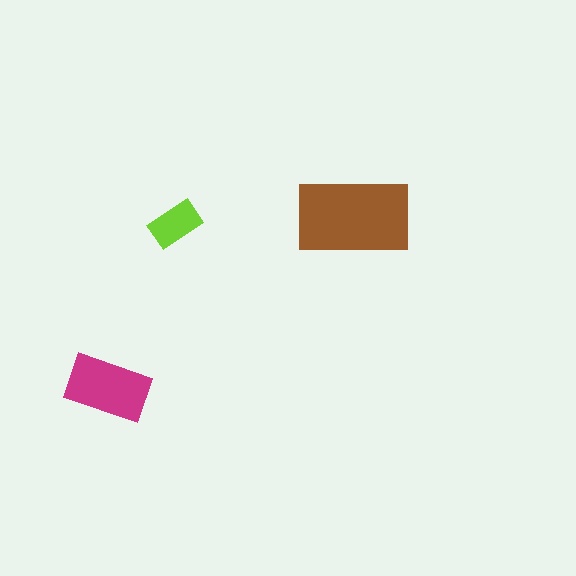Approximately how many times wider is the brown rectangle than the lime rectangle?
About 2 times wider.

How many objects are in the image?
There are 3 objects in the image.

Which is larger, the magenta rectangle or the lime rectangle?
The magenta one.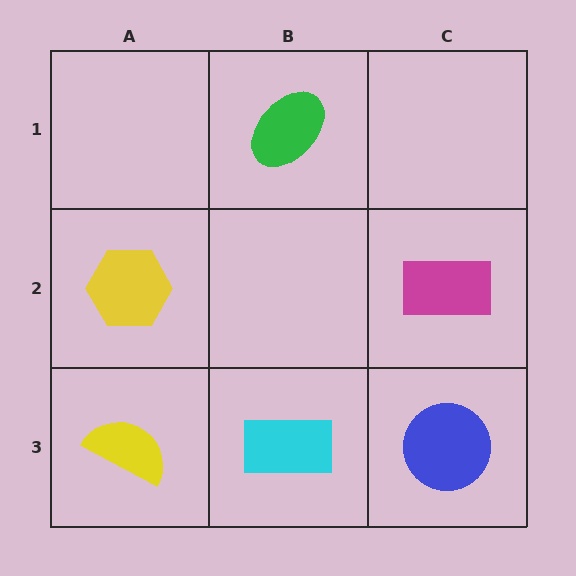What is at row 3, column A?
A yellow semicircle.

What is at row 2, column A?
A yellow hexagon.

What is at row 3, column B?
A cyan rectangle.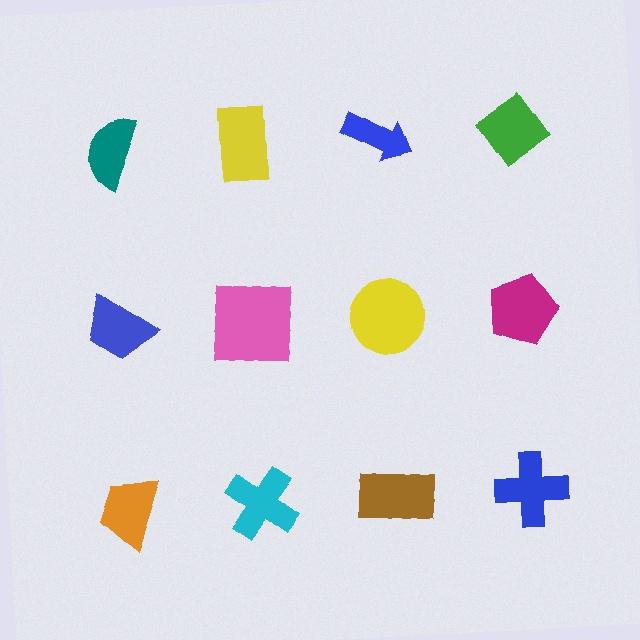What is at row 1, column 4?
A green diamond.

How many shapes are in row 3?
4 shapes.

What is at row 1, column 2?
A yellow rectangle.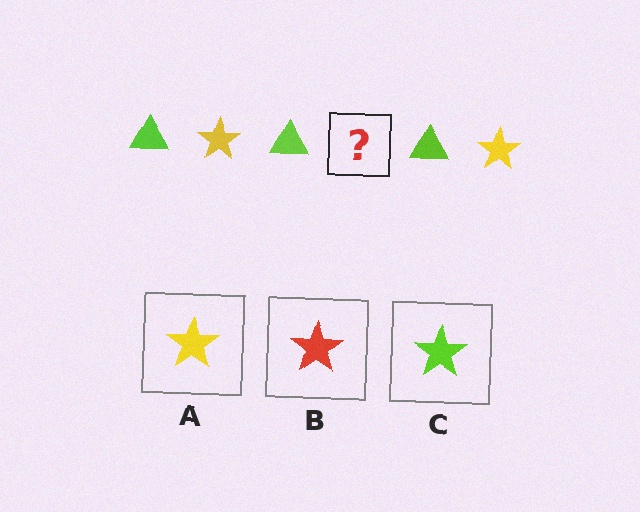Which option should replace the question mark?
Option A.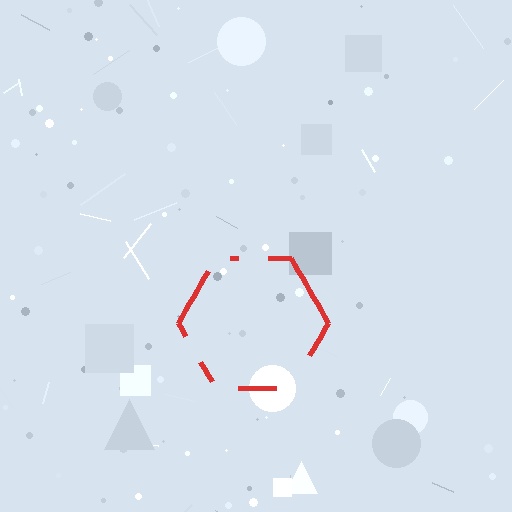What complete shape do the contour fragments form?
The contour fragments form a hexagon.